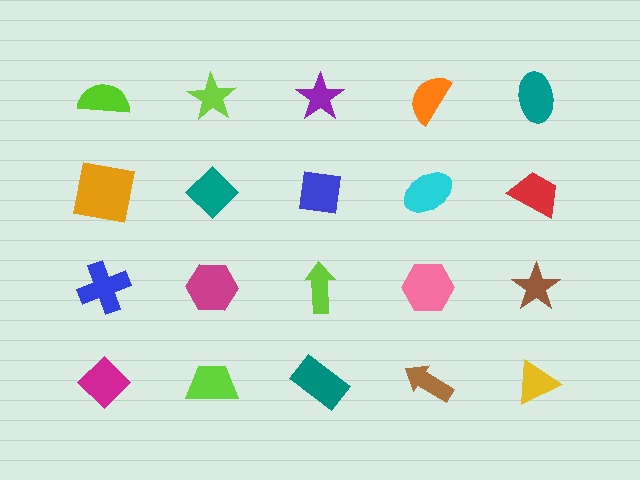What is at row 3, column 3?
A lime arrow.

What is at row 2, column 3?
A blue square.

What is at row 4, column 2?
A lime trapezoid.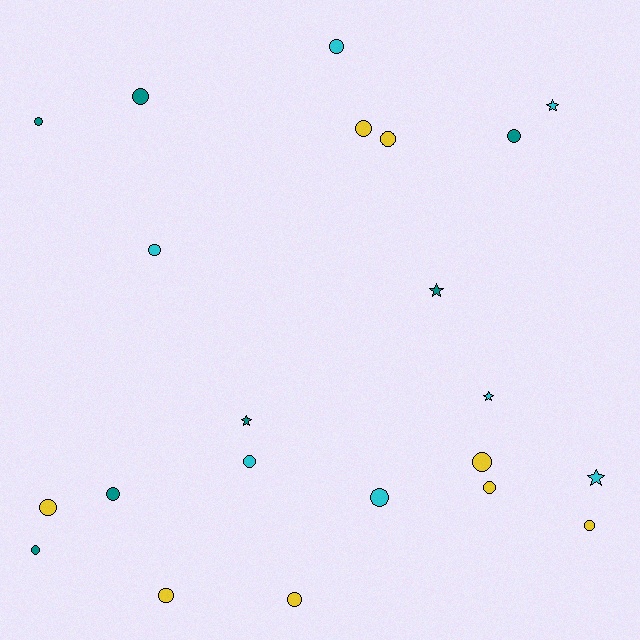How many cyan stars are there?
There are 3 cyan stars.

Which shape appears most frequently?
Circle, with 17 objects.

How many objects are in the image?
There are 22 objects.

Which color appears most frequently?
Yellow, with 8 objects.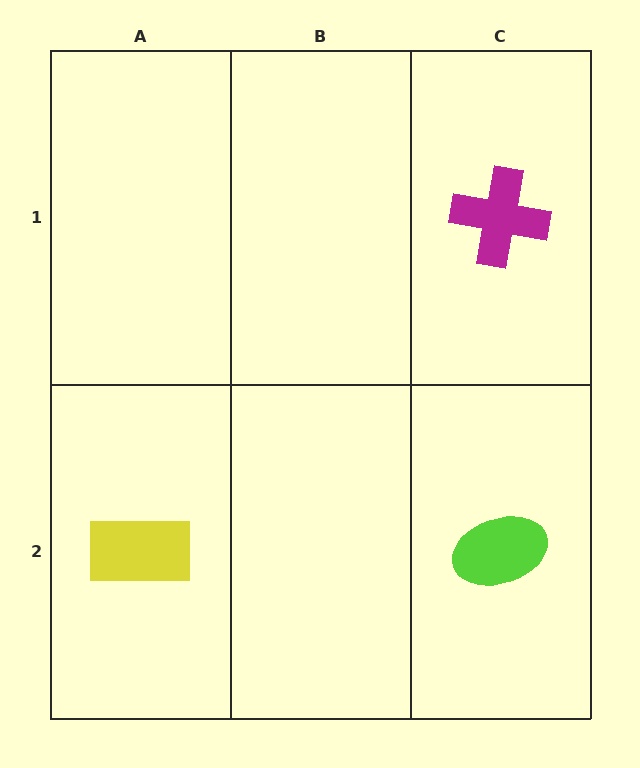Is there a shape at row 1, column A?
No, that cell is empty.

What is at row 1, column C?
A magenta cross.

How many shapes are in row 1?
1 shape.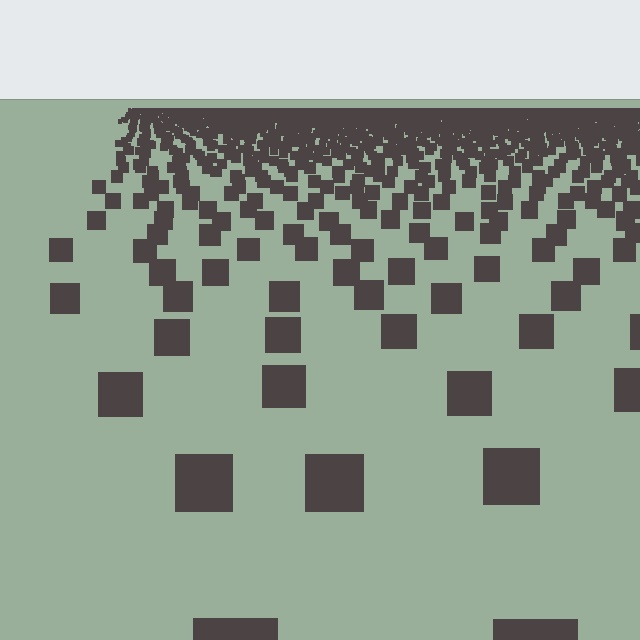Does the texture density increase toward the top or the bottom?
Density increases toward the top.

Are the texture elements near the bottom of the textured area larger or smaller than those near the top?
Larger. Near the bottom, elements are closer to the viewer and appear at a bigger on-screen size.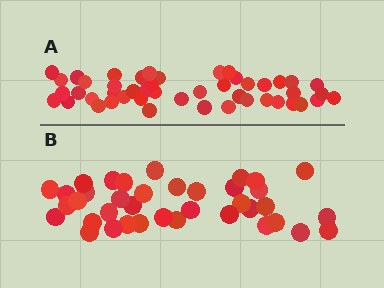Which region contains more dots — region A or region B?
Region A (the top region) has more dots.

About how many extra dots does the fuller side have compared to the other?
Region A has roughly 8 or so more dots than region B.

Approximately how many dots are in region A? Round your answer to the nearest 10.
About 50 dots. (The exact count is 47, which rounds to 50.)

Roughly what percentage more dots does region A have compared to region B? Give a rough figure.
About 25% more.